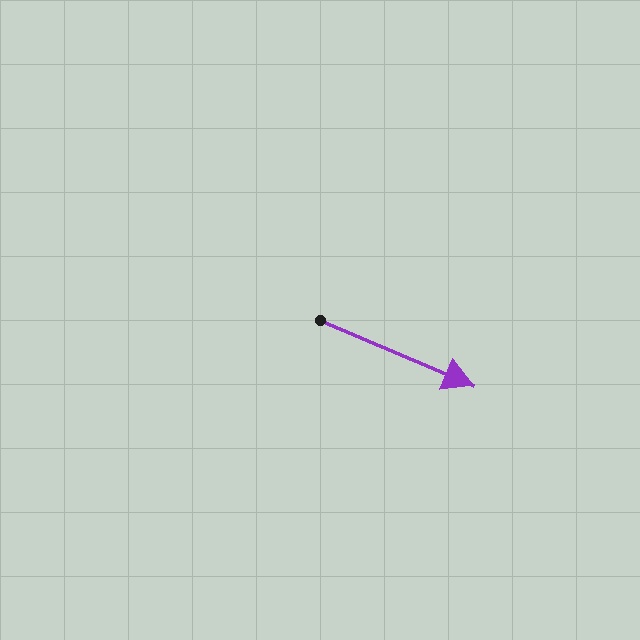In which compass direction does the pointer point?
Southeast.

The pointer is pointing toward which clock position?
Roughly 4 o'clock.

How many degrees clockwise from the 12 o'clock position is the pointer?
Approximately 113 degrees.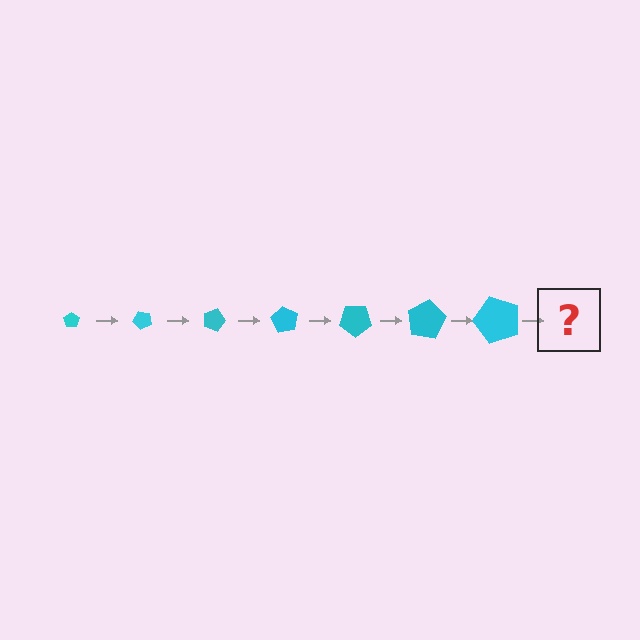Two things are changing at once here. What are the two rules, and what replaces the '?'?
The two rules are that the pentagon grows larger each step and it rotates 45 degrees each step. The '?' should be a pentagon, larger than the previous one and rotated 315 degrees from the start.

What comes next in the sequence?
The next element should be a pentagon, larger than the previous one and rotated 315 degrees from the start.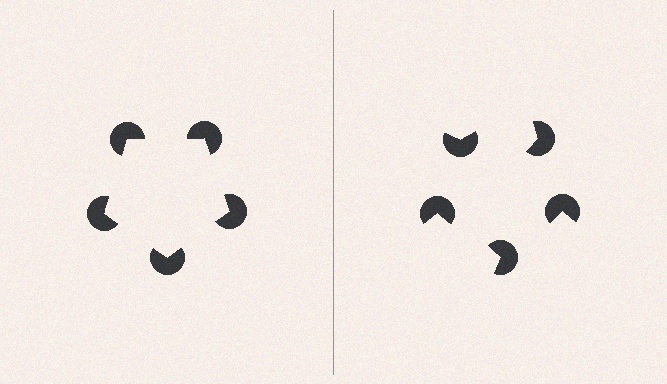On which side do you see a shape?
An illusory pentagon appears on the left side. On the right side the wedge cuts are rotated, so no coherent shape forms.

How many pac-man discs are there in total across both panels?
10 — 5 on each side.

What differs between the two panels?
The pac-man discs are positioned identically on both sides; only the wedge orientations differ. On the left they align to a pentagon; on the right they are misaligned.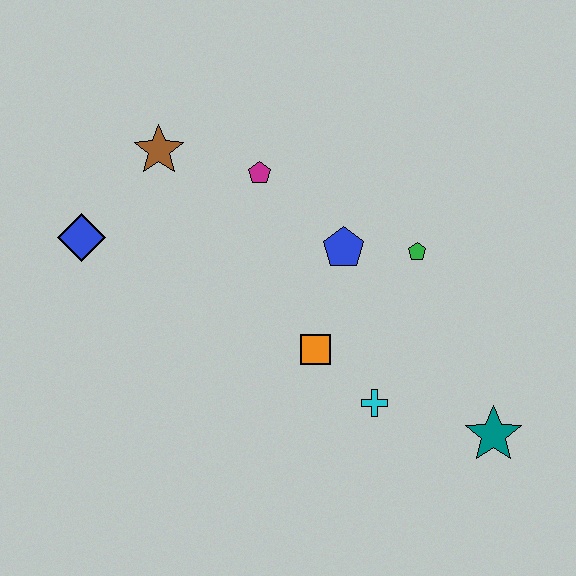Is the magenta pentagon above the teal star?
Yes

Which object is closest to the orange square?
The cyan cross is closest to the orange square.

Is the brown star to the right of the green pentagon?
No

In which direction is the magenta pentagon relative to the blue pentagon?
The magenta pentagon is to the left of the blue pentagon.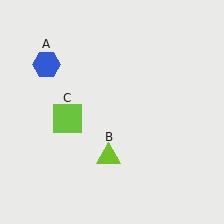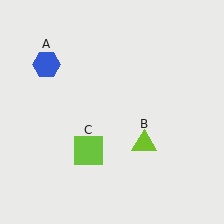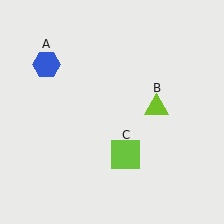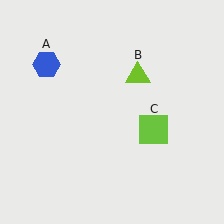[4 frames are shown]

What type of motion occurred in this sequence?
The lime triangle (object B), lime square (object C) rotated counterclockwise around the center of the scene.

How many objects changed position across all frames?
2 objects changed position: lime triangle (object B), lime square (object C).